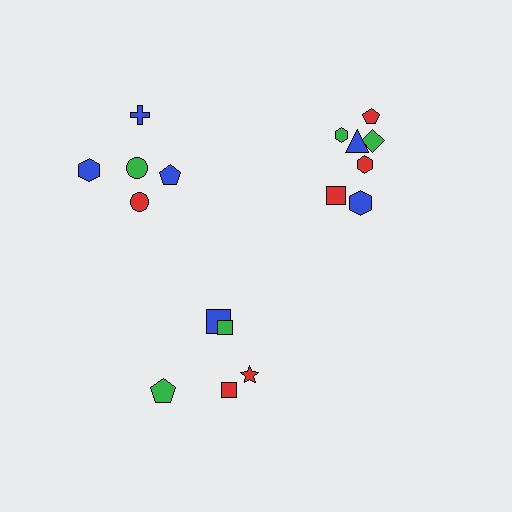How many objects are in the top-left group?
There are 5 objects.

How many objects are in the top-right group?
There are 7 objects.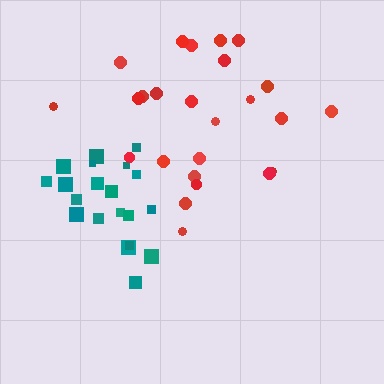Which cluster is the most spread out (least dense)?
Red.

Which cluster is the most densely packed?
Teal.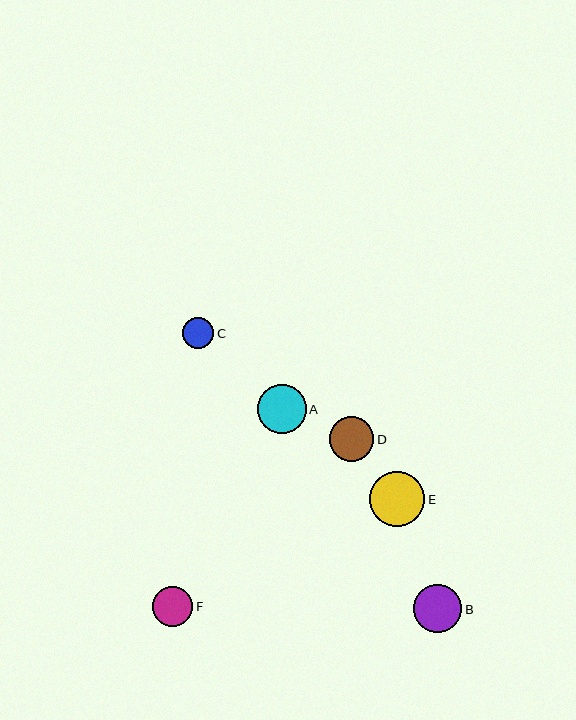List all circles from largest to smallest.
From largest to smallest: E, A, B, D, F, C.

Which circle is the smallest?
Circle C is the smallest with a size of approximately 31 pixels.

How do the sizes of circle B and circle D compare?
Circle B and circle D are approximately the same size.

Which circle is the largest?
Circle E is the largest with a size of approximately 55 pixels.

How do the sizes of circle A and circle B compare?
Circle A and circle B are approximately the same size.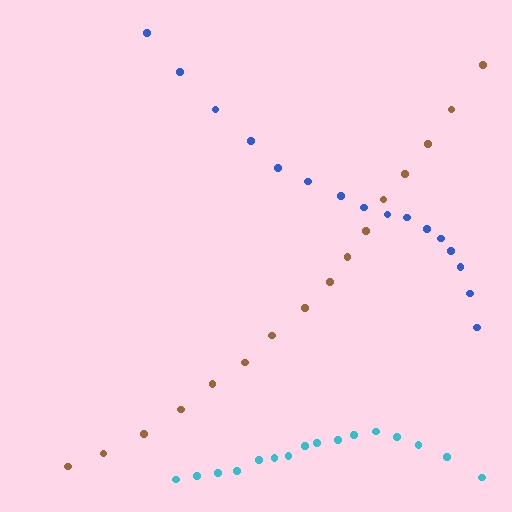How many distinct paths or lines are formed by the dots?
There are 3 distinct paths.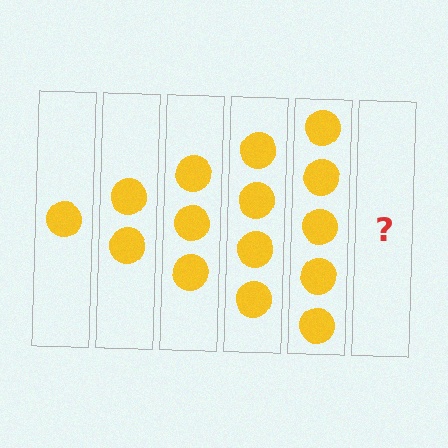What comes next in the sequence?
The next element should be 6 circles.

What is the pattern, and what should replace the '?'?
The pattern is that each step adds one more circle. The '?' should be 6 circles.